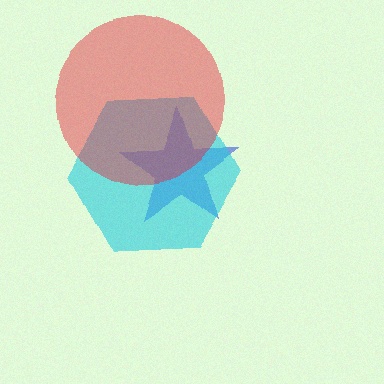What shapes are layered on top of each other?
The layered shapes are: a blue star, a cyan hexagon, a red circle.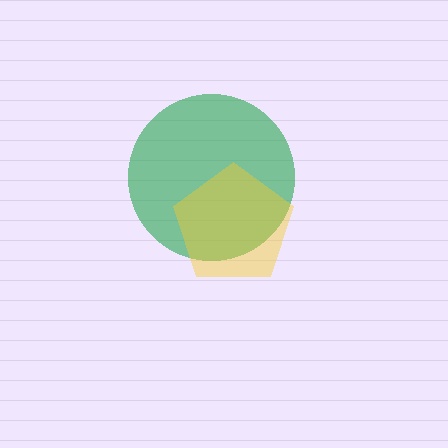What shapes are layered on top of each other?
The layered shapes are: a green circle, a yellow pentagon.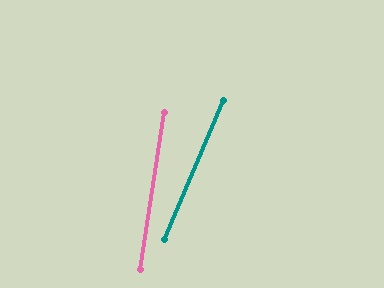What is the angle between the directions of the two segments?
Approximately 15 degrees.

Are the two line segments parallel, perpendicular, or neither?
Neither parallel nor perpendicular — they differ by about 15°.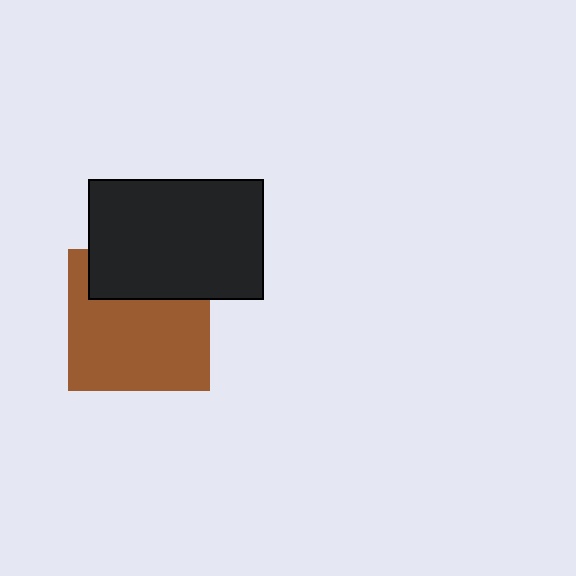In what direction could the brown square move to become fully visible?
The brown square could move down. That would shift it out from behind the black rectangle entirely.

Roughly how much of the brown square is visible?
Most of it is visible (roughly 70%).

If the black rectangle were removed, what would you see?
You would see the complete brown square.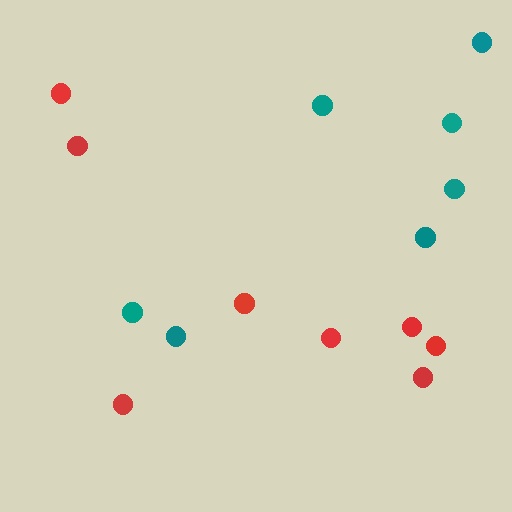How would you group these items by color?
There are 2 groups: one group of teal circles (7) and one group of red circles (8).